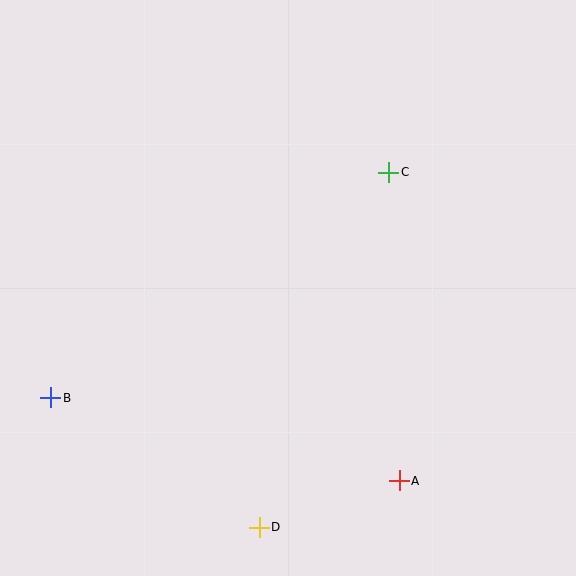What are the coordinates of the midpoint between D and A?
The midpoint between D and A is at (329, 504).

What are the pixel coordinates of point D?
Point D is at (259, 527).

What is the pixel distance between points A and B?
The distance between A and B is 359 pixels.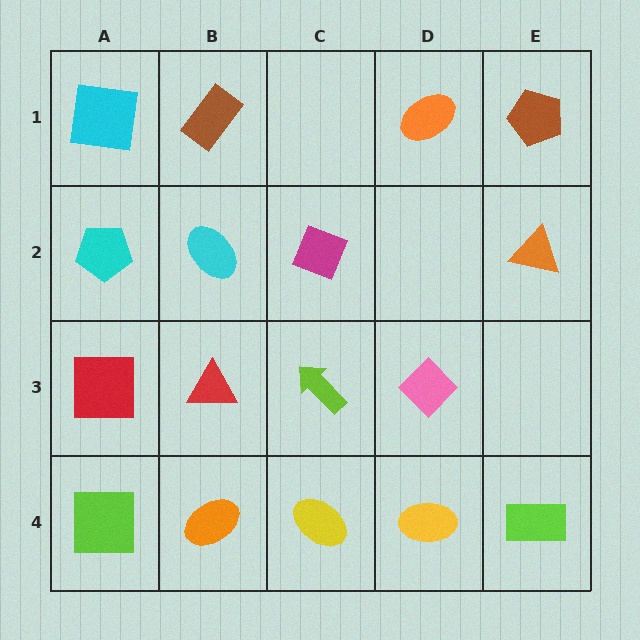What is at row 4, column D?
A yellow ellipse.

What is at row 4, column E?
A lime rectangle.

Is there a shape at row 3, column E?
No, that cell is empty.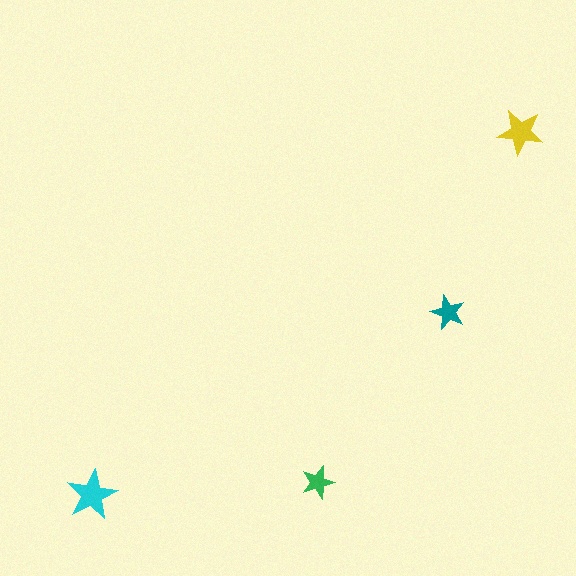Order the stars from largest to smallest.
the cyan one, the yellow one, the teal one, the green one.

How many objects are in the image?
There are 4 objects in the image.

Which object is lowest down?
The cyan star is bottommost.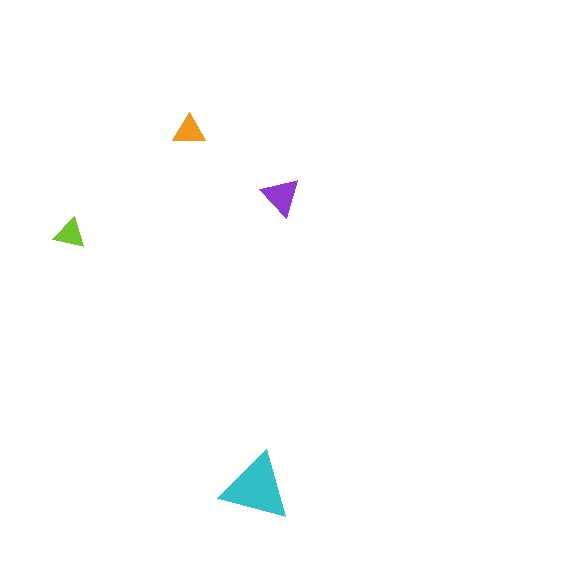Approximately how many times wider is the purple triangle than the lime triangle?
About 1.5 times wider.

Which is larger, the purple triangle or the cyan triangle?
The cyan one.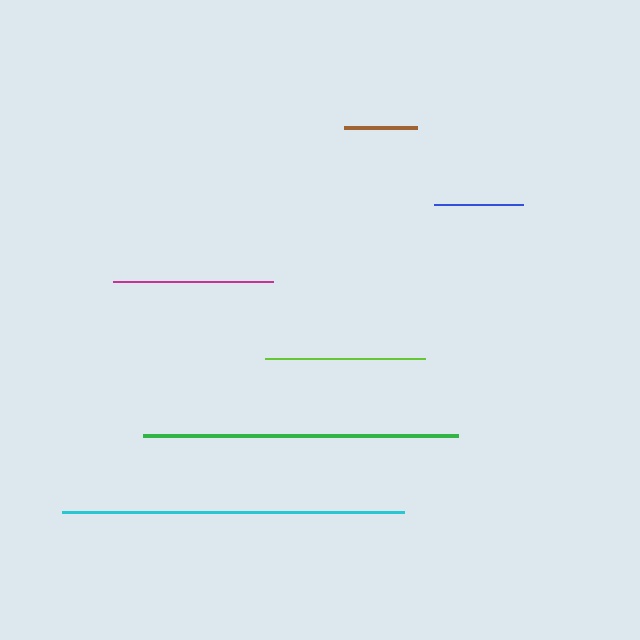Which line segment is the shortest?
The brown line is the shortest at approximately 72 pixels.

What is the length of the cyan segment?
The cyan segment is approximately 342 pixels long.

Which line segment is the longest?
The cyan line is the longest at approximately 342 pixels.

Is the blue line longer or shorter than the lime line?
The lime line is longer than the blue line.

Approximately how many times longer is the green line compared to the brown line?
The green line is approximately 4.4 times the length of the brown line.